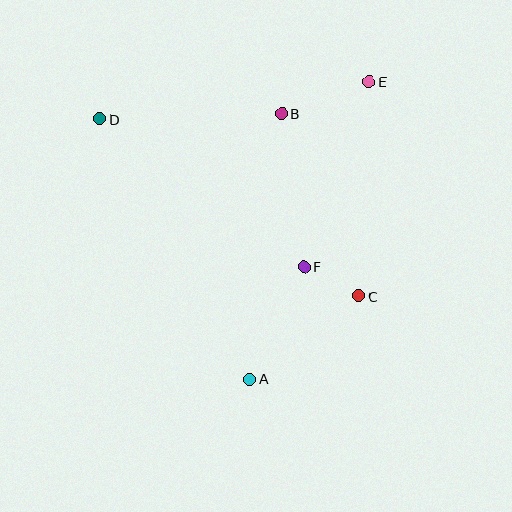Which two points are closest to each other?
Points C and F are closest to each other.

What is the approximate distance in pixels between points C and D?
The distance between C and D is approximately 314 pixels.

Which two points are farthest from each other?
Points A and E are farthest from each other.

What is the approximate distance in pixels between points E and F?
The distance between E and F is approximately 196 pixels.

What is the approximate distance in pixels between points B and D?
The distance between B and D is approximately 182 pixels.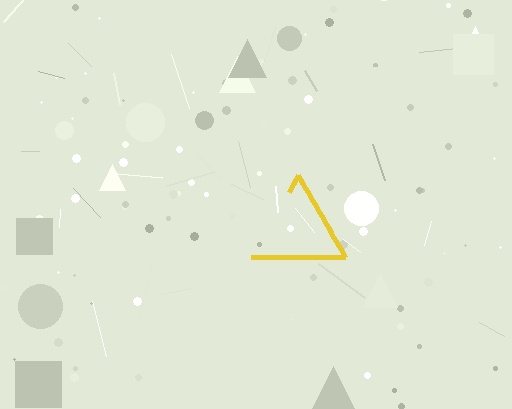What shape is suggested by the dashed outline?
The dashed outline suggests a triangle.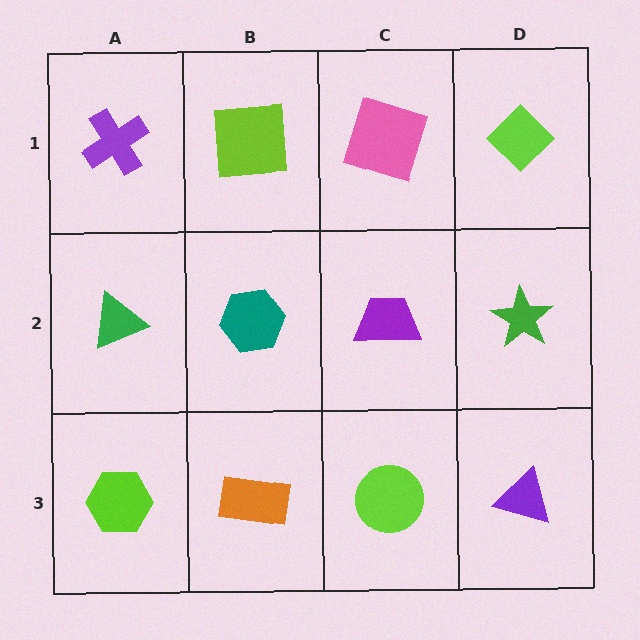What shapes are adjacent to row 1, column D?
A green star (row 2, column D), a pink square (row 1, column C).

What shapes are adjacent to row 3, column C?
A purple trapezoid (row 2, column C), an orange rectangle (row 3, column B), a purple triangle (row 3, column D).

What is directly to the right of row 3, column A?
An orange rectangle.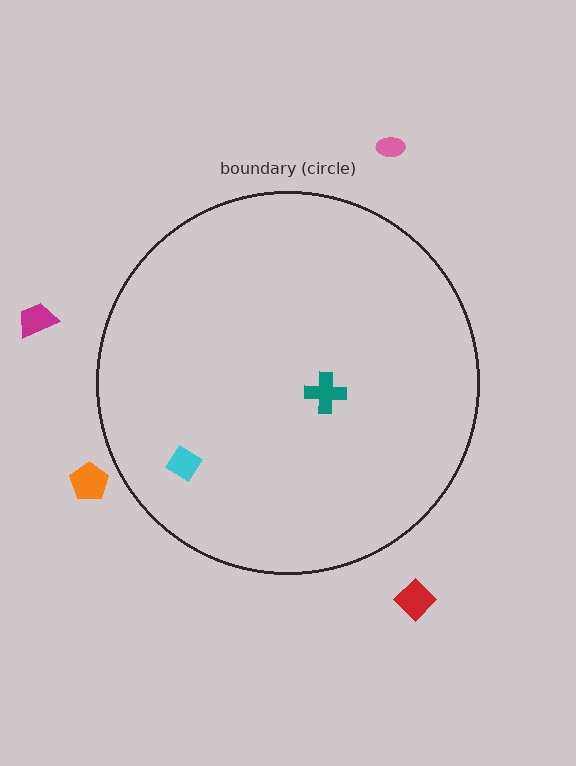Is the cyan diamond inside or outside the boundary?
Inside.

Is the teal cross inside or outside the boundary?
Inside.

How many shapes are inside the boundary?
2 inside, 4 outside.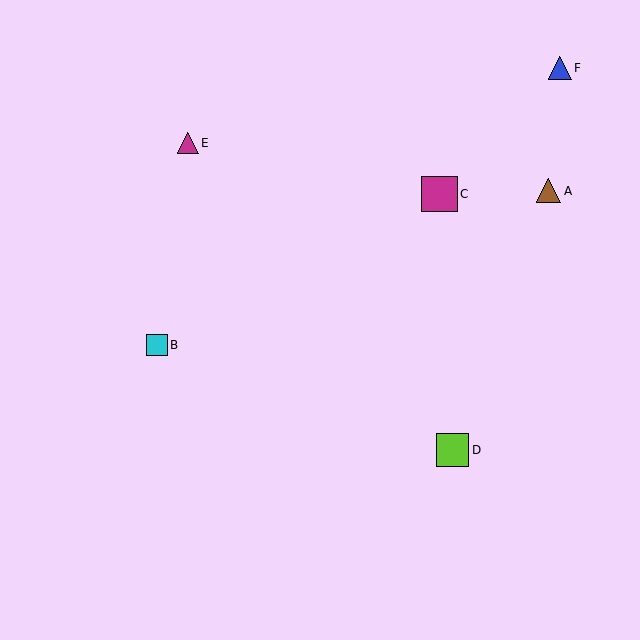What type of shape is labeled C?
Shape C is a magenta square.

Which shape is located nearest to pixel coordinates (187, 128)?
The magenta triangle (labeled E) at (188, 143) is nearest to that location.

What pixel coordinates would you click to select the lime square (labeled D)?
Click at (453, 450) to select the lime square D.